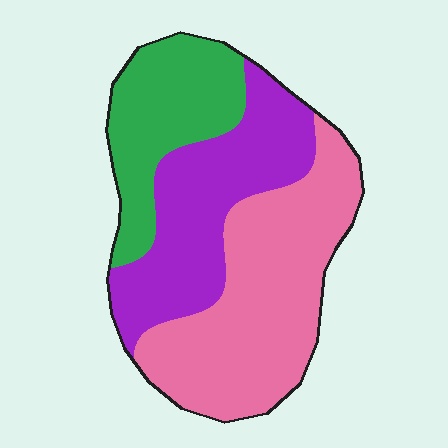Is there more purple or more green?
Purple.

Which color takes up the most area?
Pink, at roughly 45%.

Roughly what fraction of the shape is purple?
Purple takes up about one third (1/3) of the shape.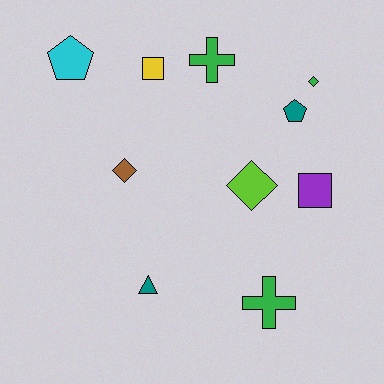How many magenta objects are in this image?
There are no magenta objects.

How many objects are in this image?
There are 10 objects.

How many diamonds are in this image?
There are 3 diamonds.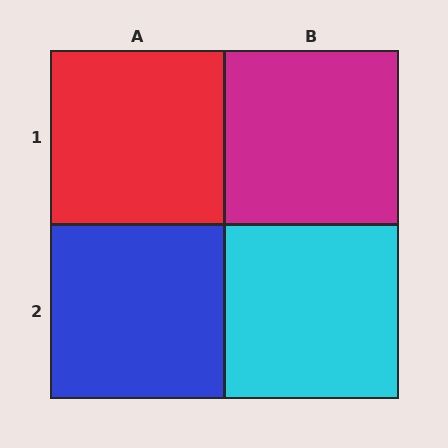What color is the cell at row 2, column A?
Blue.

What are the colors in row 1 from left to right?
Red, magenta.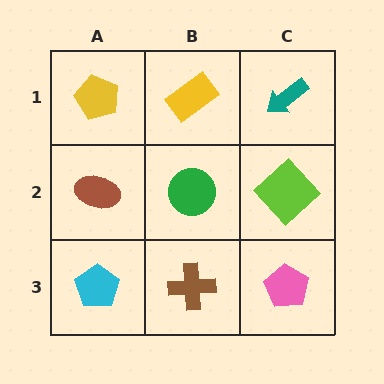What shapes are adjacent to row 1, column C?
A lime diamond (row 2, column C), a yellow rectangle (row 1, column B).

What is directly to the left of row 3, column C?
A brown cross.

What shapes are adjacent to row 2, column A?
A yellow pentagon (row 1, column A), a cyan pentagon (row 3, column A), a green circle (row 2, column B).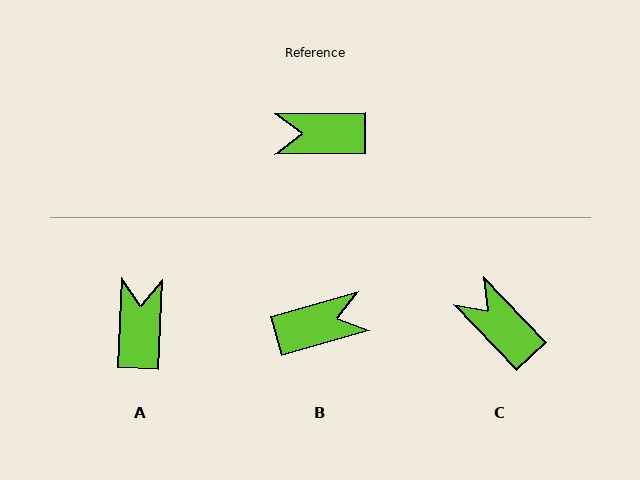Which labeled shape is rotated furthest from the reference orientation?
B, about 165 degrees away.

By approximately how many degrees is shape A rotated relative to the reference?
Approximately 93 degrees clockwise.